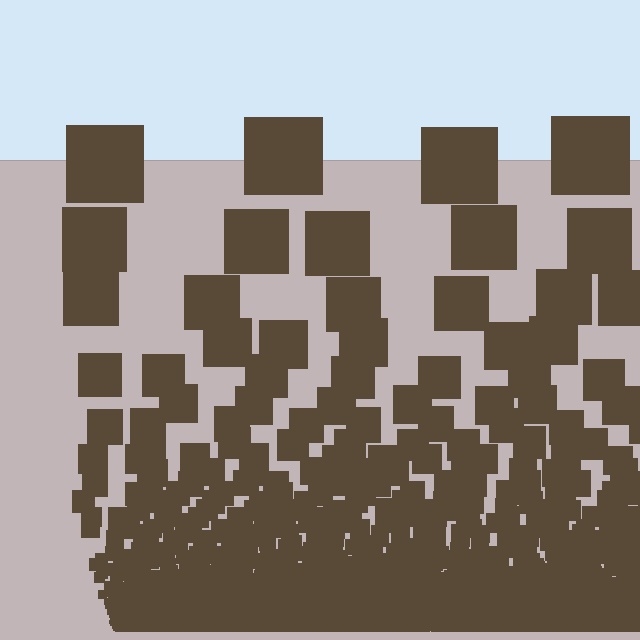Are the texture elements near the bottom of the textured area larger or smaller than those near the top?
Smaller. The gradient is inverted — elements near the bottom are smaller and denser.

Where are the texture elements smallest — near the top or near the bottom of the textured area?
Near the bottom.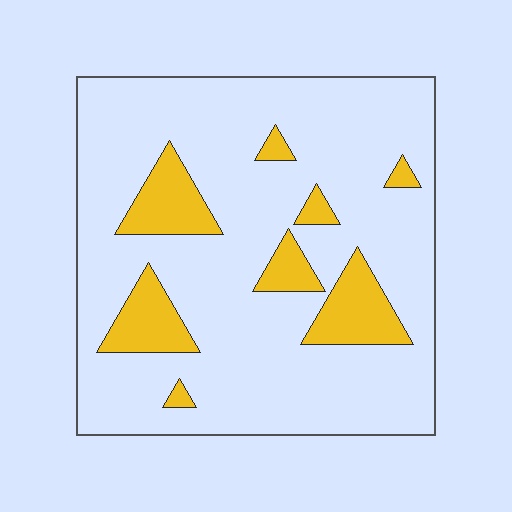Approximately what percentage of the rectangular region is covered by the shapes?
Approximately 15%.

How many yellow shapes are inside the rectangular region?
8.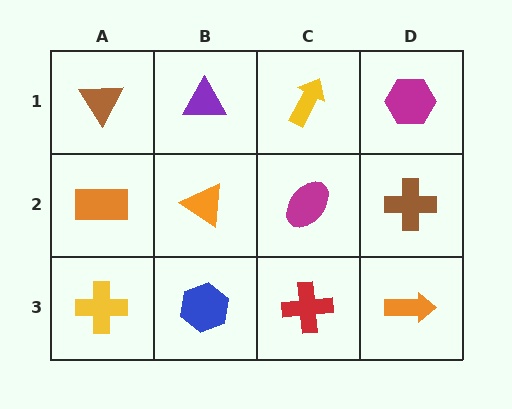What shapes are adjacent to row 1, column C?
A magenta ellipse (row 2, column C), a purple triangle (row 1, column B), a magenta hexagon (row 1, column D).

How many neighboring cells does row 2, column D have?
3.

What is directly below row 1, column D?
A brown cross.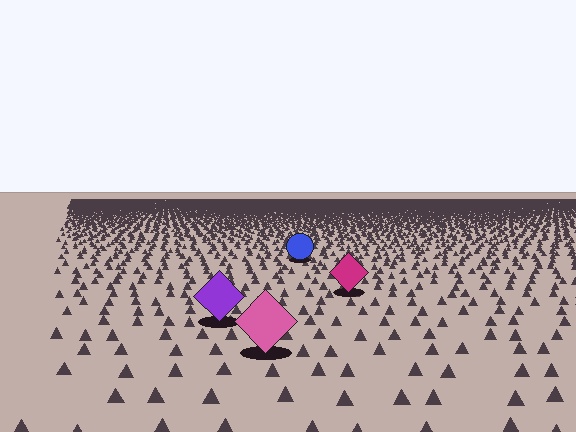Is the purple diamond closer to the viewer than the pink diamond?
No. The pink diamond is closer — you can tell from the texture gradient: the ground texture is coarser near it.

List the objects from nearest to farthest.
From nearest to farthest: the pink diamond, the purple diamond, the magenta diamond, the blue circle.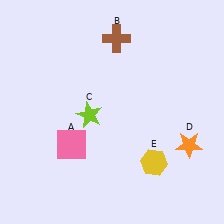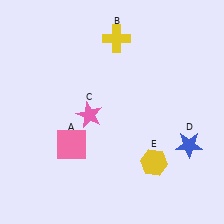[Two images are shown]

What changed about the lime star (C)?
In Image 1, C is lime. In Image 2, it changed to pink.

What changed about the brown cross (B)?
In Image 1, B is brown. In Image 2, it changed to yellow.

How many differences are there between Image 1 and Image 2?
There are 3 differences between the two images.